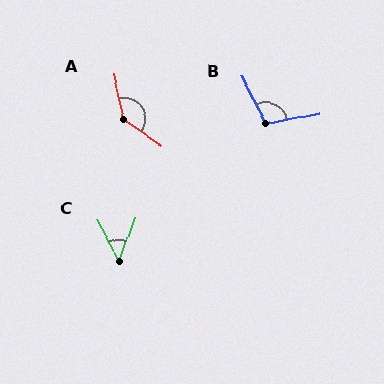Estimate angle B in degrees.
Approximately 107 degrees.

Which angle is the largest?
A, at approximately 137 degrees.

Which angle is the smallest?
C, at approximately 48 degrees.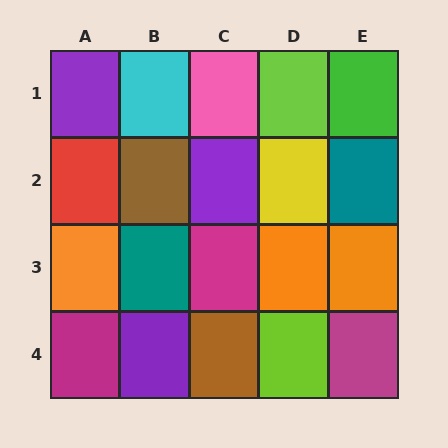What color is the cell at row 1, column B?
Cyan.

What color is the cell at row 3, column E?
Orange.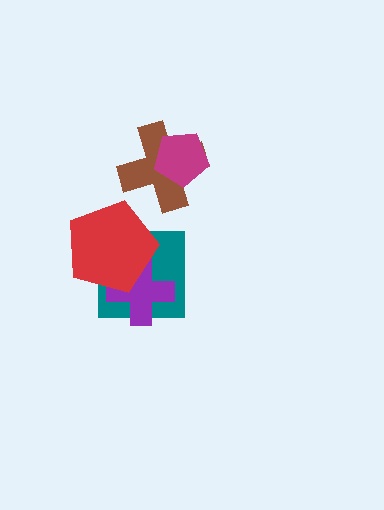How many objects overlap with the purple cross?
2 objects overlap with the purple cross.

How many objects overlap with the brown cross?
1 object overlaps with the brown cross.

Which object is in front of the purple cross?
The red pentagon is in front of the purple cross.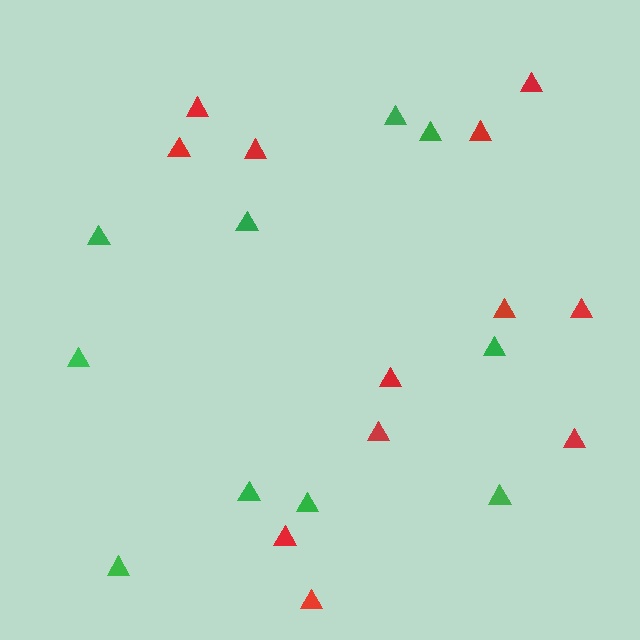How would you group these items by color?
There are 2 groups: one group of red triangles (12) and one group of green triangles (10).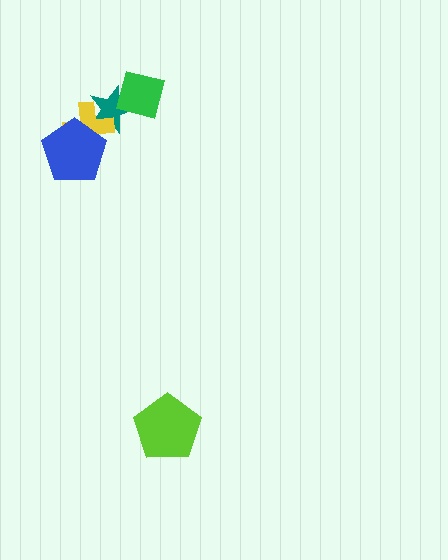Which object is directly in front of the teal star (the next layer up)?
The green square is directly in front of the teal star.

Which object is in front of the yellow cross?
The blue pentagon is in front of the yellow cross.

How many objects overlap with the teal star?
2 objects overlap with the teal star.